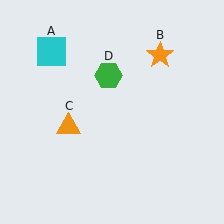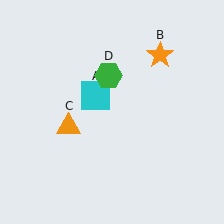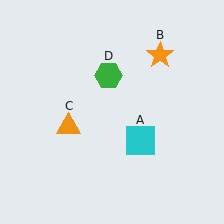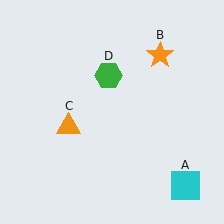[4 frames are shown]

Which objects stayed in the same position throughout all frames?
Orange star (object B) and orange triangle (object C) and green hexagon (object D) remained stationary.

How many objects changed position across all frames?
1 object changed position: cyan square (object A).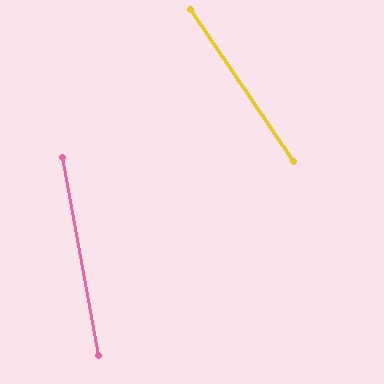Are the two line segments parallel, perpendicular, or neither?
Neither parallel nor perpendicular — they differ by about 24°.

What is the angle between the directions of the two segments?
Approximately 24 degrees.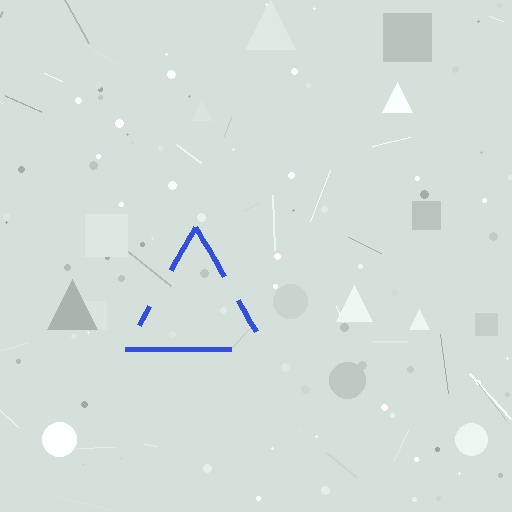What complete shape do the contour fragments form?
The contour fragments form a triangle.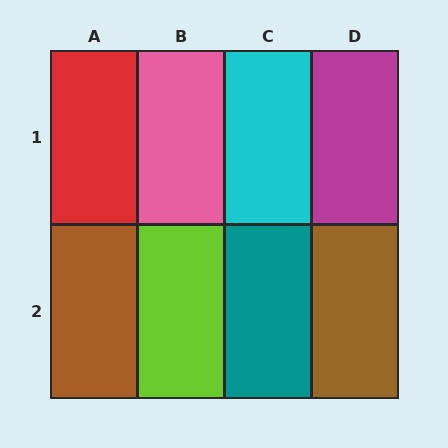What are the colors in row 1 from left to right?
Red, pink, cyan, magenta.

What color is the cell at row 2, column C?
Teal.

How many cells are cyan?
1 cell is cyan.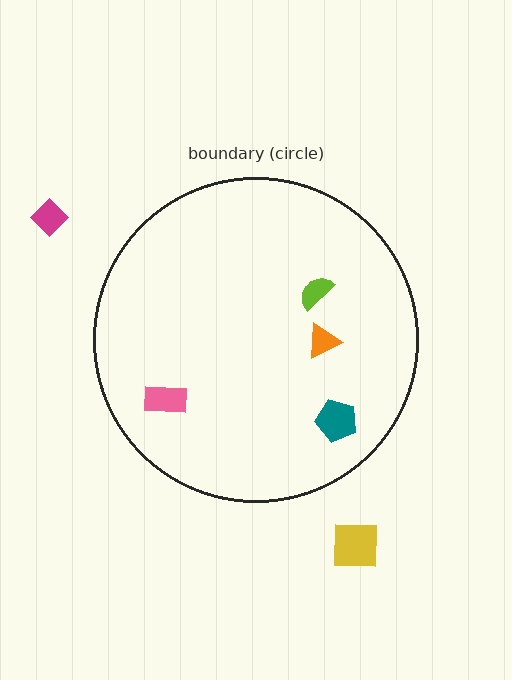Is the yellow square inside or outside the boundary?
Outside.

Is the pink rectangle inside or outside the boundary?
Inside.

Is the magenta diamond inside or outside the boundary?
Outside.